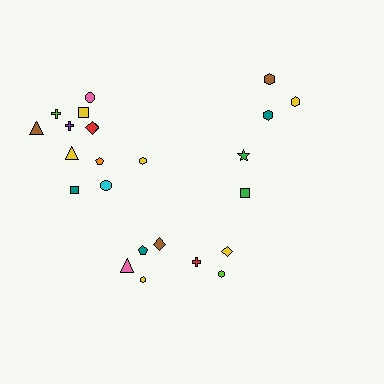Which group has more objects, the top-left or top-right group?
The top-left group.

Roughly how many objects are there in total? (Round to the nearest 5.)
Roughly 25 objects in total.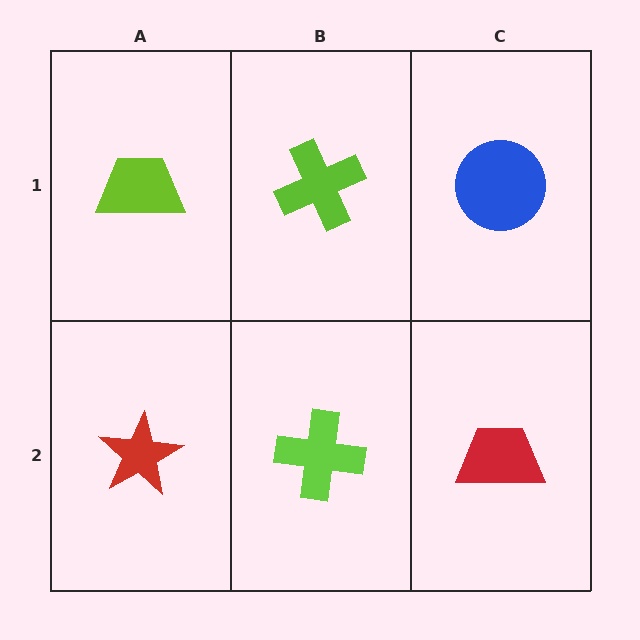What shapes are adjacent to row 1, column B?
A lime cross (row 2, column B), a lime trapezoid (row 1, column A), a blue circle (row 1, column C).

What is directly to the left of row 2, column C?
A lime cross.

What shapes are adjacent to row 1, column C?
A red trapezoid (row 2, column C), a lime cross (row 1, column B).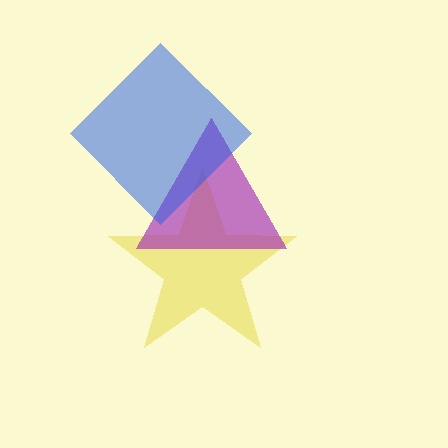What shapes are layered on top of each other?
The layered shapes are: a yellow star, a purple triangle, a blue diamond.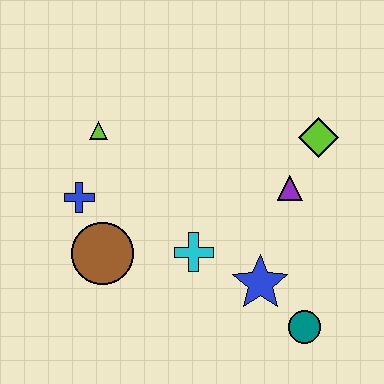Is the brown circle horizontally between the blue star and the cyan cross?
No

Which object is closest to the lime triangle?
The blue cross is closest to the lime triangle.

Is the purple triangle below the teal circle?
No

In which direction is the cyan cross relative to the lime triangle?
The cyan cross is below the lime triangle.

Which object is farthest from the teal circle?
The lime triangle is farthest from the teal circle.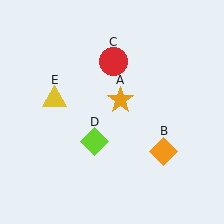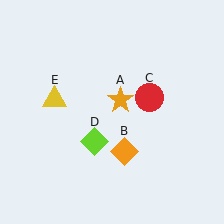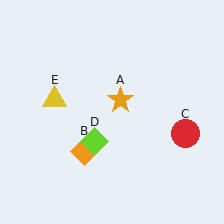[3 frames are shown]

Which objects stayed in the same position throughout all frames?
Orange star (object A) and lime diamond (object D) and yellow triangle (object E) remained stationary.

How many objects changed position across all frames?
2 objects changed position: orange diamond (object B), red circle (object C).